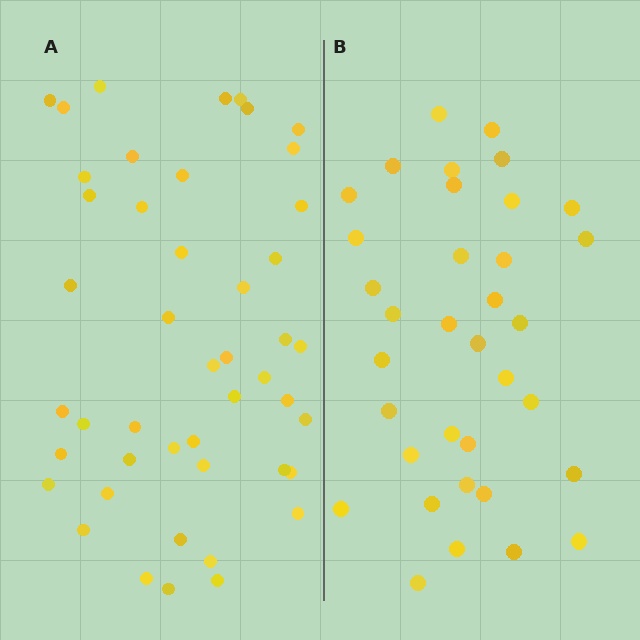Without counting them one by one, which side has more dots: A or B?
Region A (the left region) has more dots.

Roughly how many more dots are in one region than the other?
Region A has roughly 12 or so more dots than region B.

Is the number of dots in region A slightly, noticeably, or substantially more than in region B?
Region A has noticeably more, but not dramatically so. The ratio is roughly 1.3 to 1.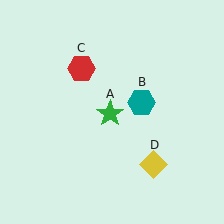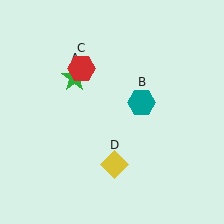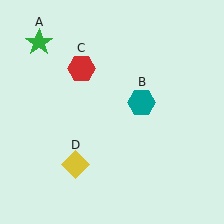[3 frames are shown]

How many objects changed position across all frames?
2 objects changed position: green star (object A), yellow diamond (object D).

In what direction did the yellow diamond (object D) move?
The yellow diamond (object D) moved left.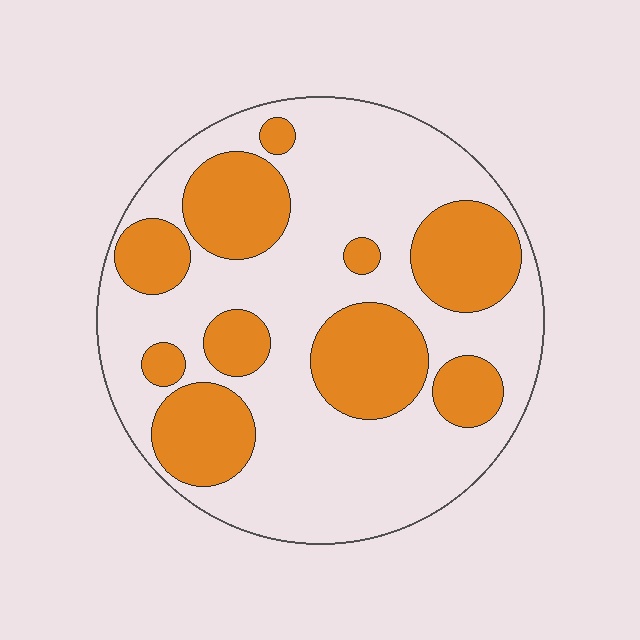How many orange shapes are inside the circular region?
10.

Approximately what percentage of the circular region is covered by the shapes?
Approximately 35%.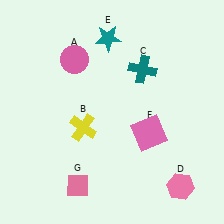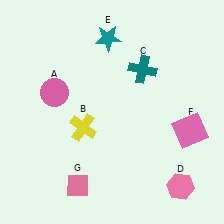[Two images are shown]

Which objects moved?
The objects that moved are: the pink circle (A), the pink square (F).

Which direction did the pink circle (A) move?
The pink circle (A) moved down.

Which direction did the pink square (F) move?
The pink square (F) moved right.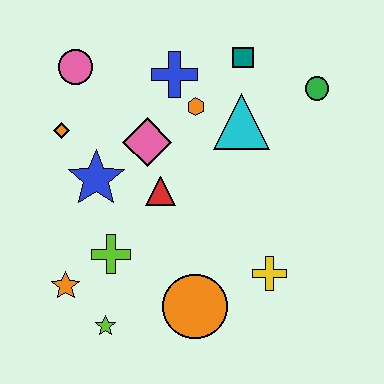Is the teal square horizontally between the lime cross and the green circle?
Yes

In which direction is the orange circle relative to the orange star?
The orange circle is to the right of the orange star.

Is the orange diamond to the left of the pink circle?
Yes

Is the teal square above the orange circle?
Yes